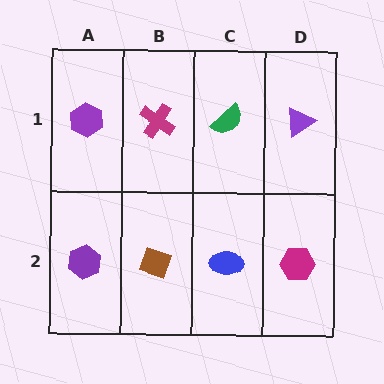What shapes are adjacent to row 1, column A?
A purple hexagon (row 2, column A), a magenta cross (row 1, column B).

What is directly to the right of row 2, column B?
A blue ellipse.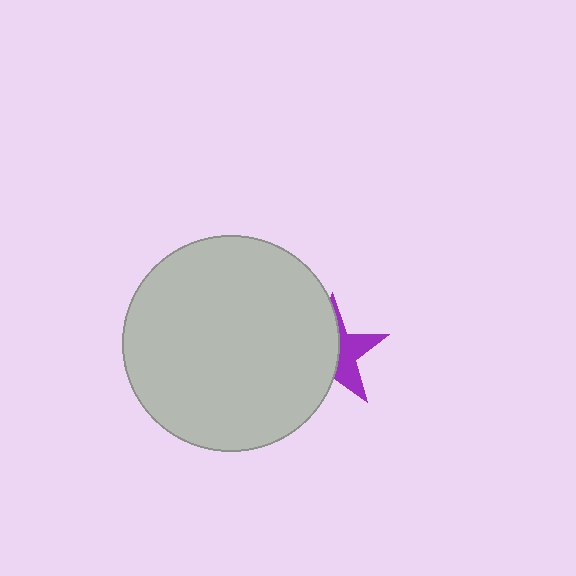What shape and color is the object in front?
The object in front is a light gray circle.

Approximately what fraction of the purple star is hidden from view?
Roughly 59% of the purple star is hidden behind the light gray circle.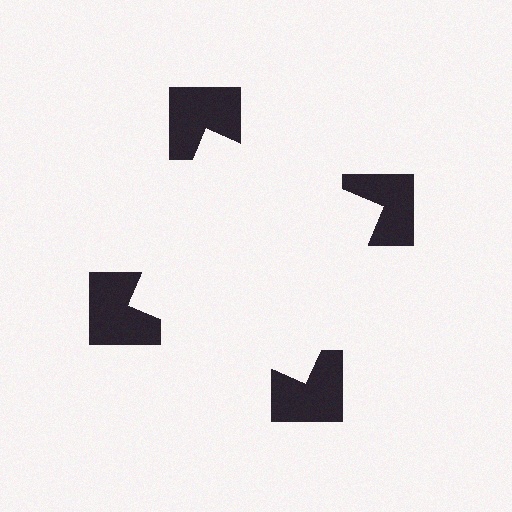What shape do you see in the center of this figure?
An illusory square — its edges are inferred from the aligned wedge cuts in the notched squares, not physically drawn.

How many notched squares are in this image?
There are 4 — one at each vertex of the illusory square.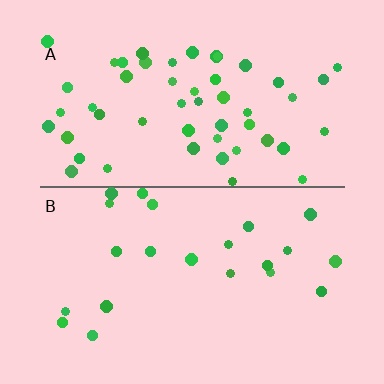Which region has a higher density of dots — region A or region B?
A (the top).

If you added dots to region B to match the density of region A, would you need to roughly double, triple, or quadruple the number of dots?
Approximately double.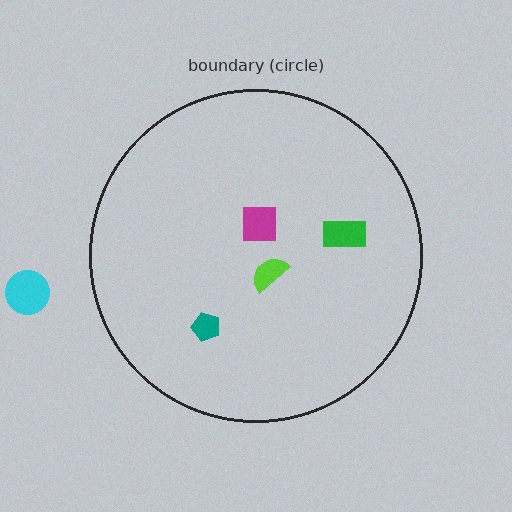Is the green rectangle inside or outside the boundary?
Inside.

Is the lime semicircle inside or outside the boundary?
Inside.